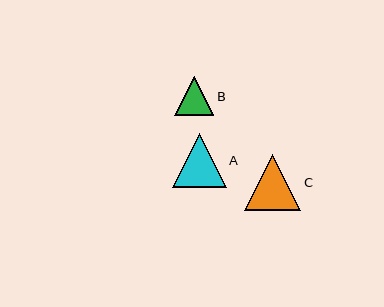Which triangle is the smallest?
Triangle B is the smallest with a size of approximately 39 pixels.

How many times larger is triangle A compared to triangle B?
Triangle A is approximately 1.4 times the size of triangle B.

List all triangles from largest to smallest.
From largest to smallest: C, A, B.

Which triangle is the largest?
Triangle C is the largest with a size of approximately 56 pixels.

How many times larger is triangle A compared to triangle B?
Triangle A is approximately 1.4 times the size of triangle B.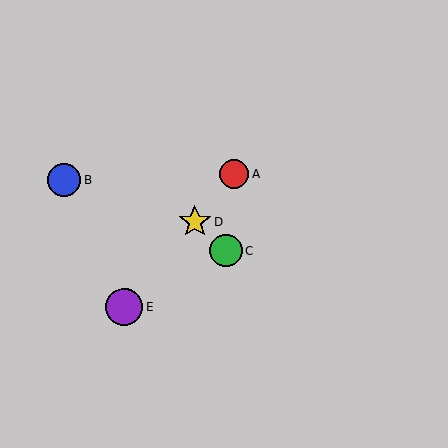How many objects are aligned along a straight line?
3 objects (A, D, E) are aligned along a straight line.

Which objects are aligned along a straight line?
Objects A, D, E are aligned along a straight line.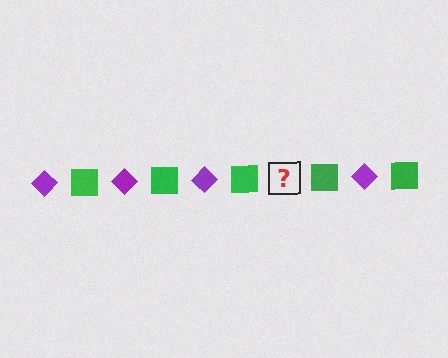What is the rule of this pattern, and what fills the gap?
The rule is that the pattern alternates between purple diamond and green square. The gap should be filled with a purple diamond.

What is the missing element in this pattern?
The missing element is a purple diamond.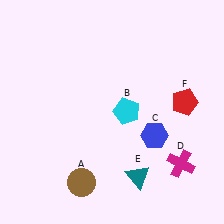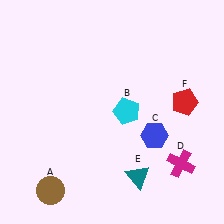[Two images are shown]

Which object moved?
The brown circle (A) moved left.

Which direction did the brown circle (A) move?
The brown circle (A) moved left.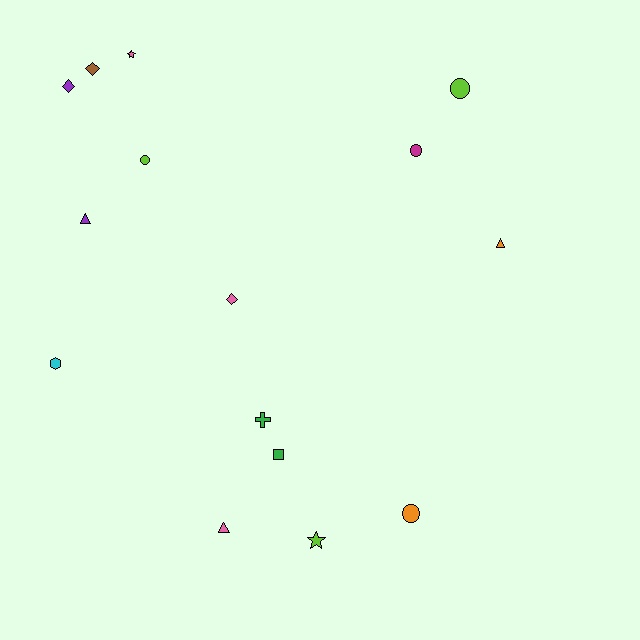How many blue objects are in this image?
There are no blue objects.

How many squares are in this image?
There is 1 square.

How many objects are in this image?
There are 15 objects.